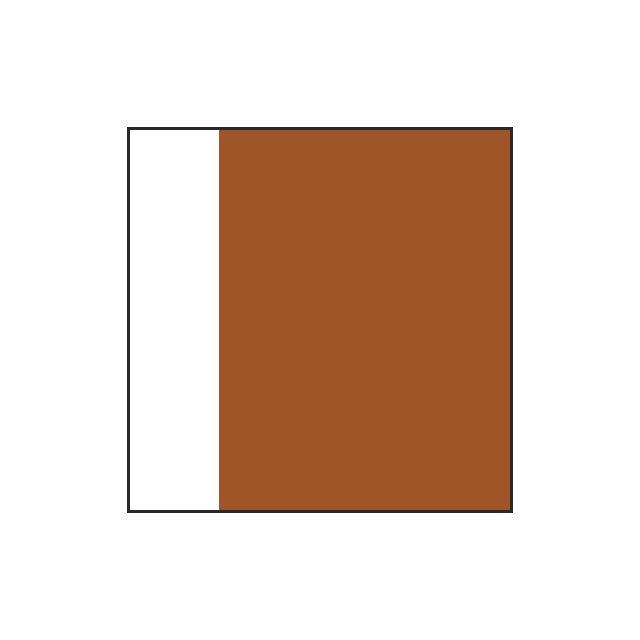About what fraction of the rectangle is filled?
About three quarters (3/4).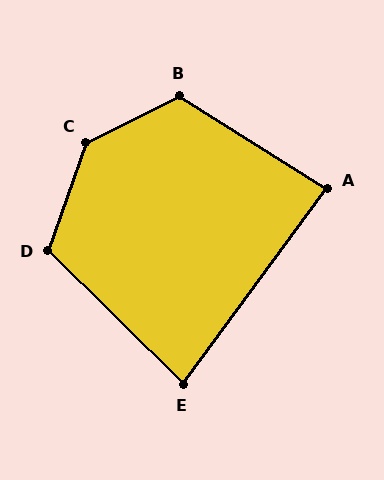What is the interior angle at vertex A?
Approximately 86 degrees (approximately right).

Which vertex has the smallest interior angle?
E, at approximately 82 degrees.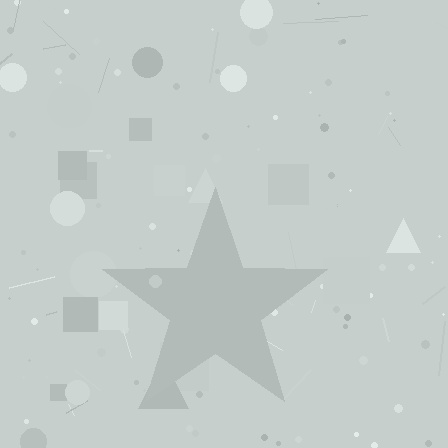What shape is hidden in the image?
A star is hidden in the image.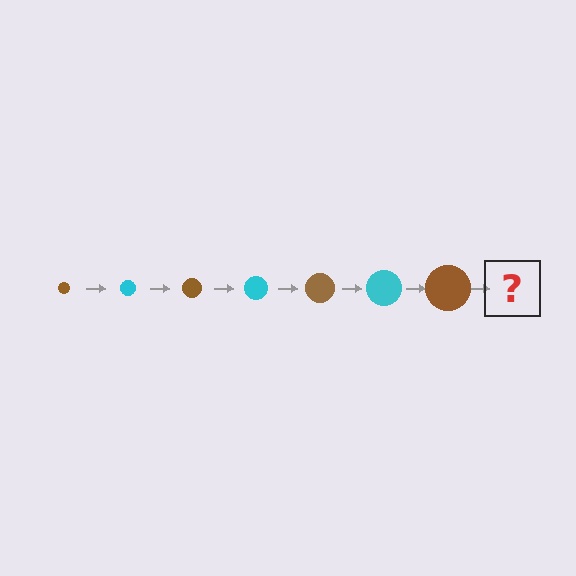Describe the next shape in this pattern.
It should be a cyan circle, larger than the previous one.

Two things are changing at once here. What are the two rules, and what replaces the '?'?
The two rules are that the circle grows larger each step and the color cycles through brown and cyan. The '?' should be a cyan circle, larger than the previous one.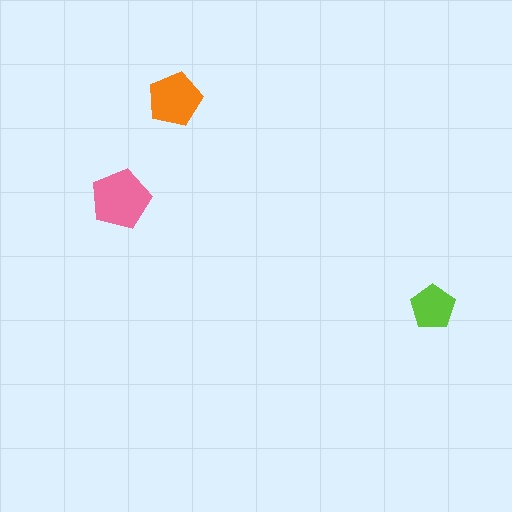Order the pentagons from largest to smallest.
the pink one, the orange one, the lime one.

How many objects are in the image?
There are 3 objects in the image.